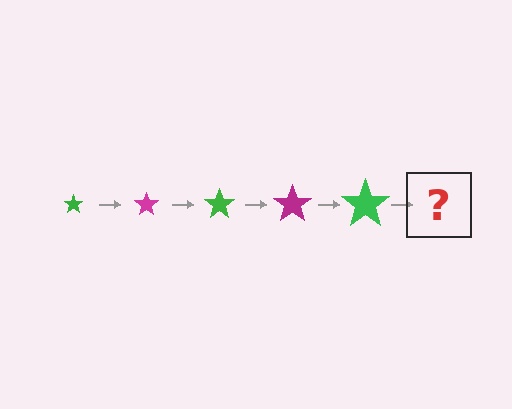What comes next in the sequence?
The next element should be a magenta star, larger than the previous one.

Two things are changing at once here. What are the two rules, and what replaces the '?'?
The two rules are that the star grows larger each step and the color cycles through green and magenta. The '?' should be a magenta star, larger than the previous one.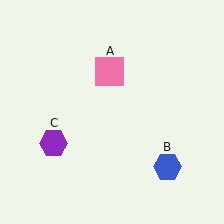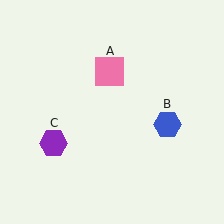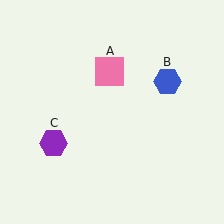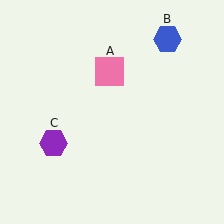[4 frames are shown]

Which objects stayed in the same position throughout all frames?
Pink square (object A) and purple hexagon (object C) remained stationary.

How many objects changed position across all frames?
1 object changed position: blue hexagon (object B).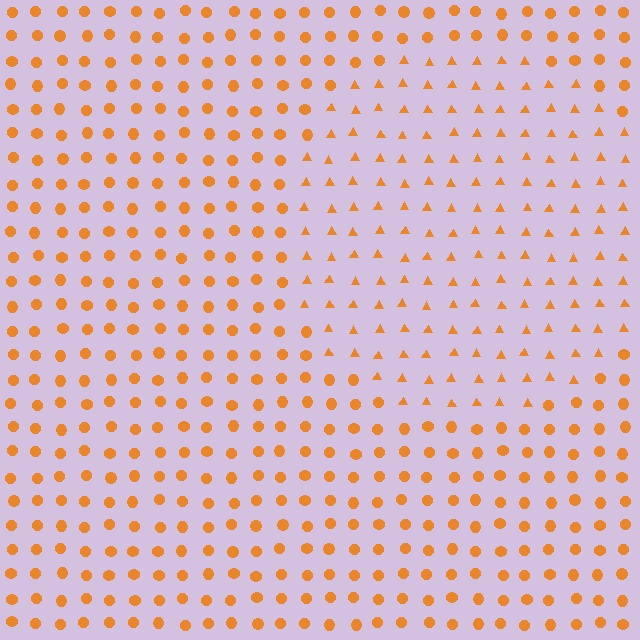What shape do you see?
I see a circle.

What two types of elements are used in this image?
The image uses triangles inside the circle region and circles outside it.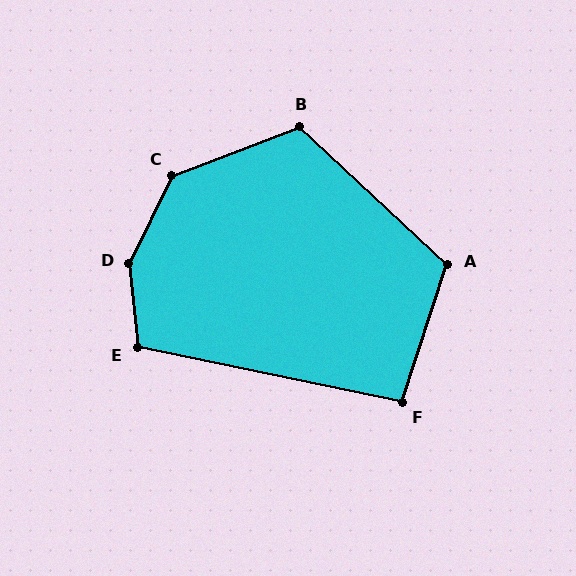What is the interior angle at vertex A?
Approximately 114 degrees (obtuse).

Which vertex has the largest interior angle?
D, at approximately 147 degrees.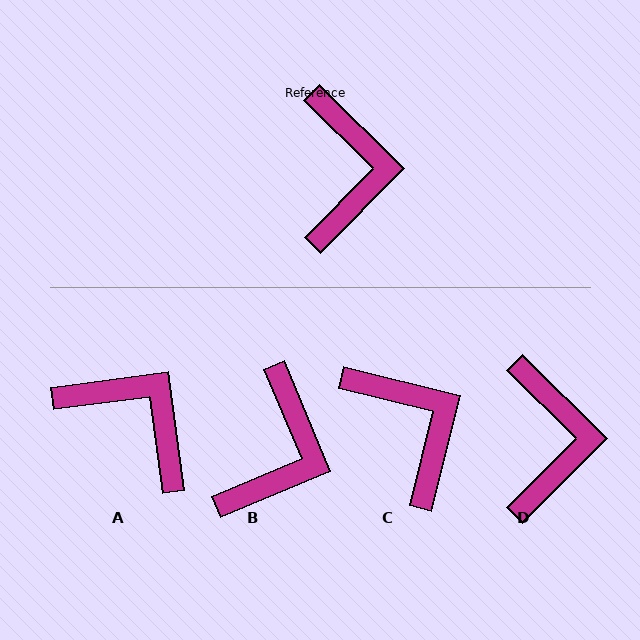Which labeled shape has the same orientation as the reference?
D.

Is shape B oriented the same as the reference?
No, it is off by about 23 degrees.